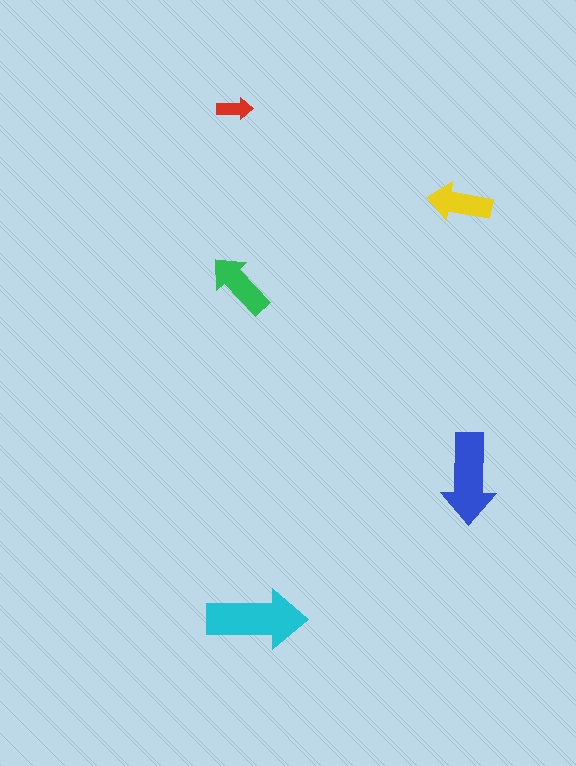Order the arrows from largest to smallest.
the cyan one, the blue one, the green one, the yellow one, the red one.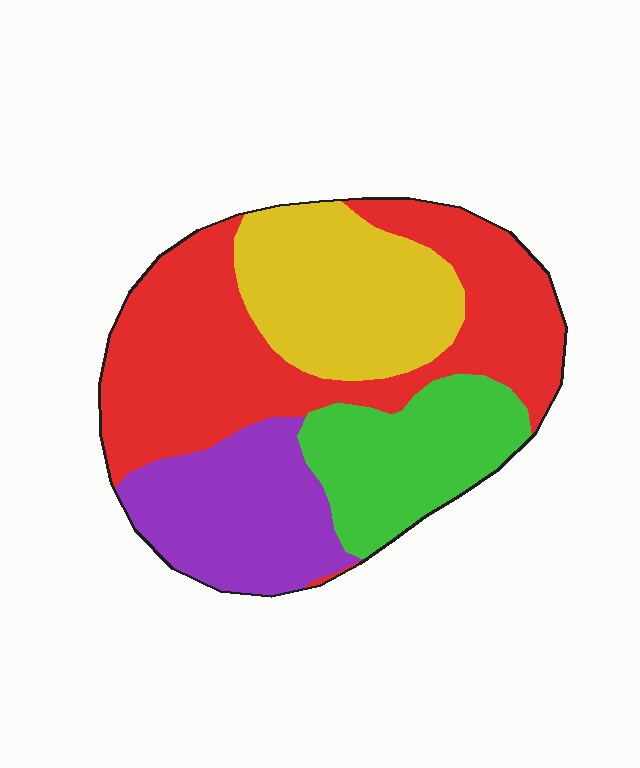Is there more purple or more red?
Red.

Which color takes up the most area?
Red, at roughly 40%.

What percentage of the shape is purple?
Purple takes up about one fifth (1/5) of the shape.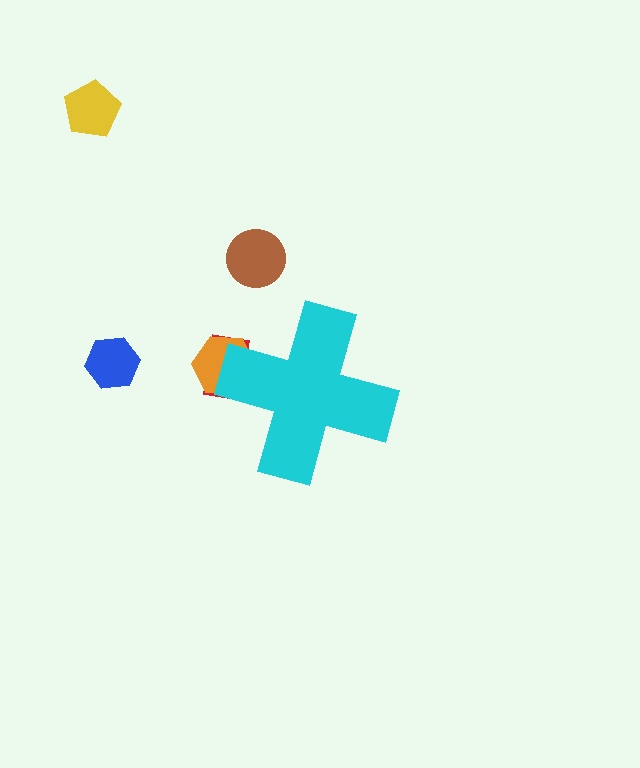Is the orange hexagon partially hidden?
Yes, the orange hexagon is partially hidden behind the cyan cross.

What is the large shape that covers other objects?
A cyan cross.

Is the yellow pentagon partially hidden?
No, the yellow pentagon is fully visible.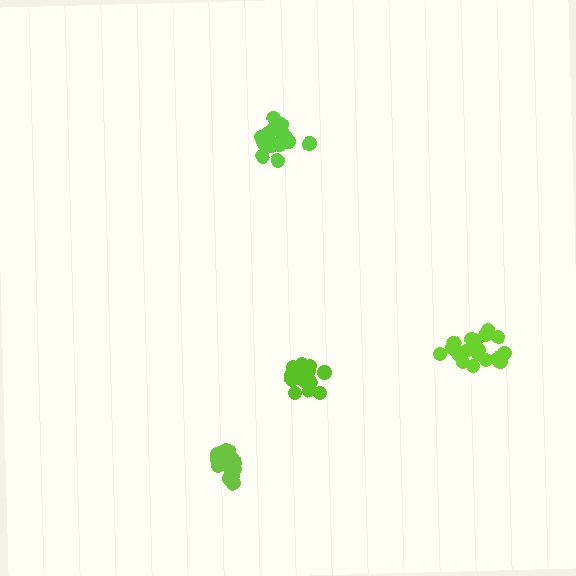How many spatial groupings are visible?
There are 4 spatial groupings.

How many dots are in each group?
Group 1: 21 dots, Group 2: 20 dots, Group 3: 21 dots, Group 4: 20 dots (82 total).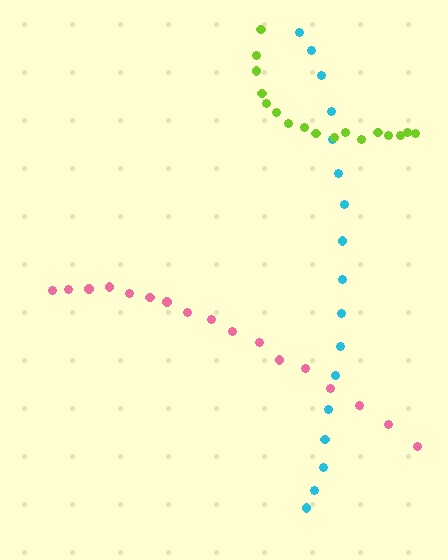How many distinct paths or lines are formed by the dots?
There are 3 distinct paths.